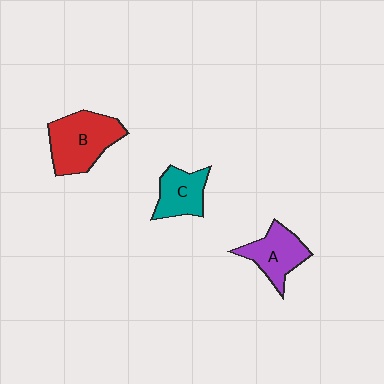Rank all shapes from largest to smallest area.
From largest to smallest: B (red), A (purple), C (teal).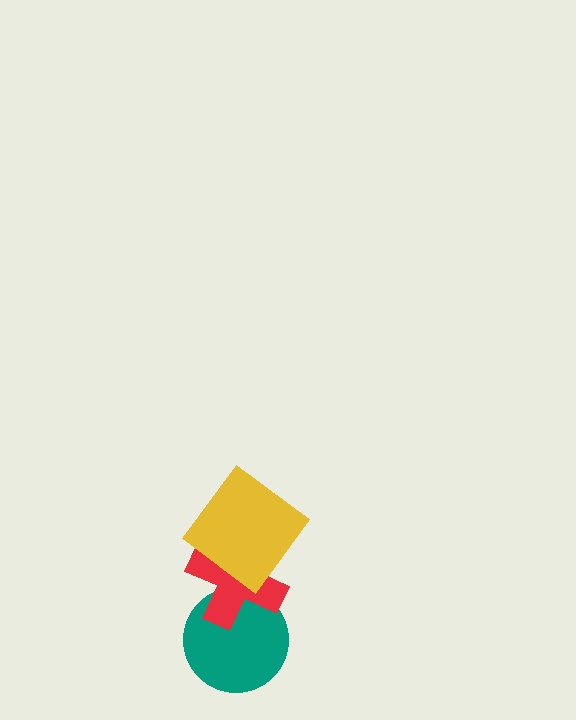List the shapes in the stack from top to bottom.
From top to bottom: the yellow diamond, the red cross, the teal circle.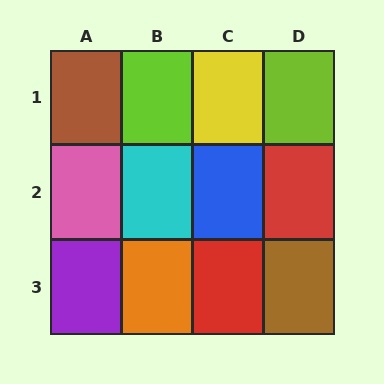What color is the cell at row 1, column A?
Brown.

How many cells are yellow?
1 cell is yellow.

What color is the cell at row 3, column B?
Orange.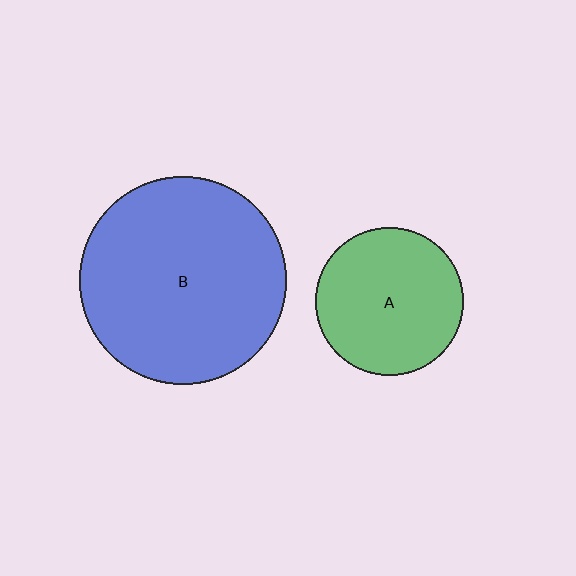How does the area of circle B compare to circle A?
Approximately 2.0 times.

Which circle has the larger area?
Circle B (blue).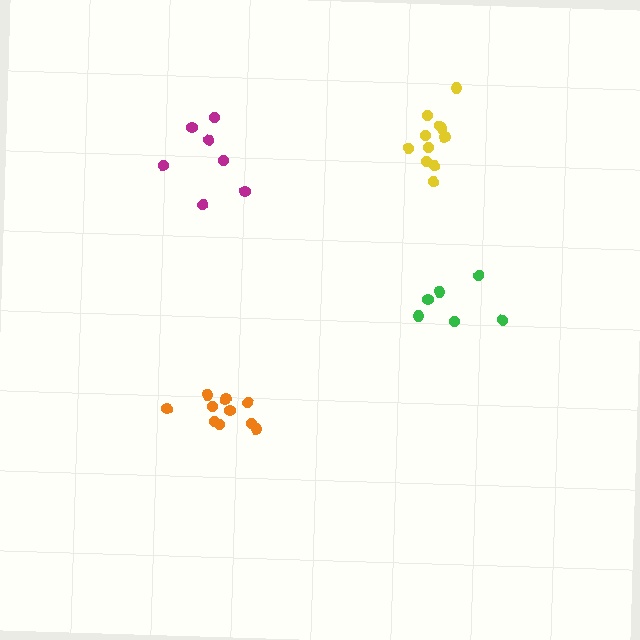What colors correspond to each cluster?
The clusters are colored: orange, green, magenta, yellow.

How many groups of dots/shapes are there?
There are 4 groups.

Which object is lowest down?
The orange cluster is bottommost.